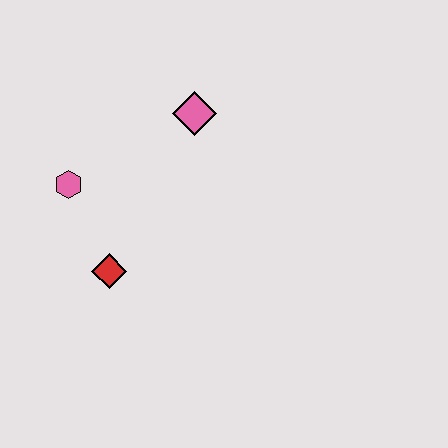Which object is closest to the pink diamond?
The pink hexagon is closest to the pink diamond.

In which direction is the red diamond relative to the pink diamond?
The red diamond is below the pink diamond.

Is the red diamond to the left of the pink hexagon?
No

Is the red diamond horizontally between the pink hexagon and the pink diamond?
Yes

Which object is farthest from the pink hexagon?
The pink diamond is farthest from the pink hexagon.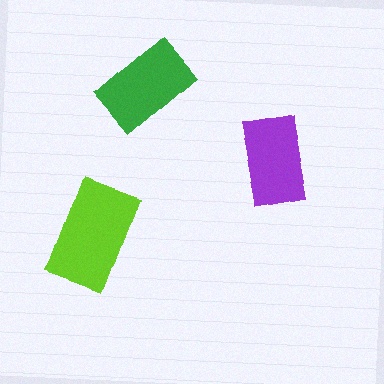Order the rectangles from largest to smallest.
the lime one, the green one, the purple one.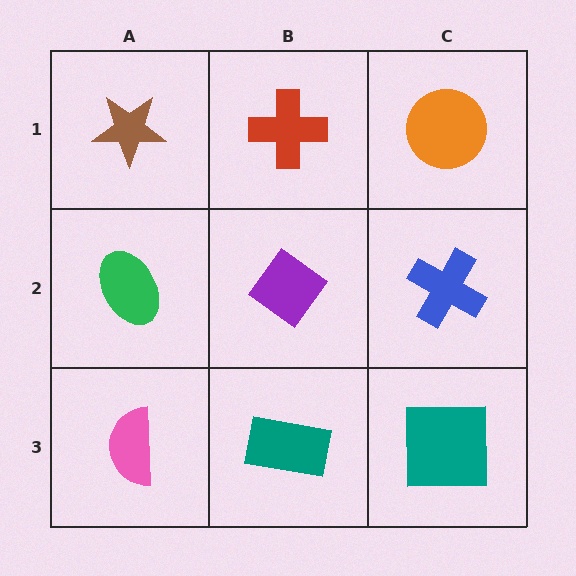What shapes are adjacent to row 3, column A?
A green ellipse (row 2, column A), a teal rectangle (row 3, column B).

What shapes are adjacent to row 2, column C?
An orange circle (row 1, column C), a teal square (row 3, column C), a purple diamond (row 2, column B).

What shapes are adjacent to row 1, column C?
A blue cross (row 2, column C), a red cross (row 1, column B).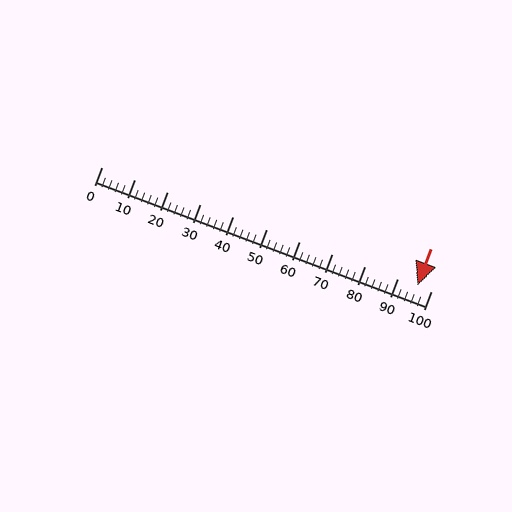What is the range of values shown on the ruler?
The ruler shows values from 0 to 100.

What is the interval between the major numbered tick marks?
The major tick marks are spaced 10 units apart.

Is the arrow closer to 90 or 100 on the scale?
The arrow is closer to 100.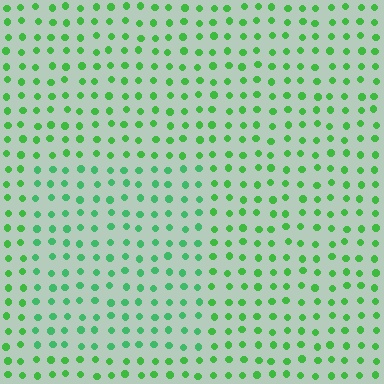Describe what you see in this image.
The image is filled with small green elements in a uniform arrangement. A rectangle-shaped region is visible where the elements are tinted to a slightly different hue, forming a subtle color boundary.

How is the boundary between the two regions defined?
The boundary is defined purely by a slight shift in hue (about 21 degrees). Spacing, size, and orientation are identical on both sides.